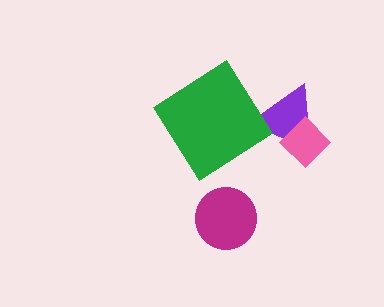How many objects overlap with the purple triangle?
1 object overlaps with the purple triangle.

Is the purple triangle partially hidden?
Yes, it is partially covered by another shape.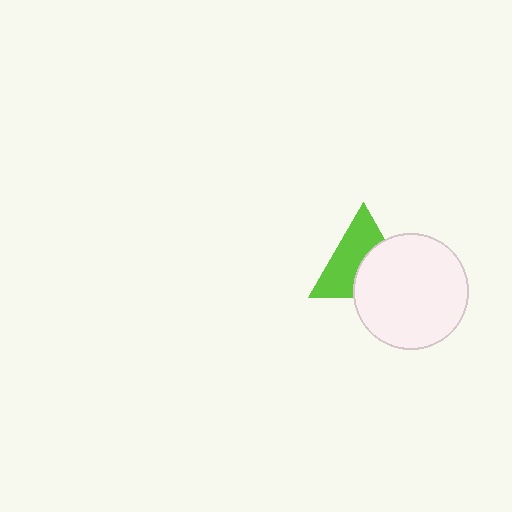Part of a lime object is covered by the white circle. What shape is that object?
It is a triangle.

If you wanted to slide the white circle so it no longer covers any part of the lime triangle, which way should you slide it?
Slide it toward the lower-right — that is the most direct way to separate the two shapes.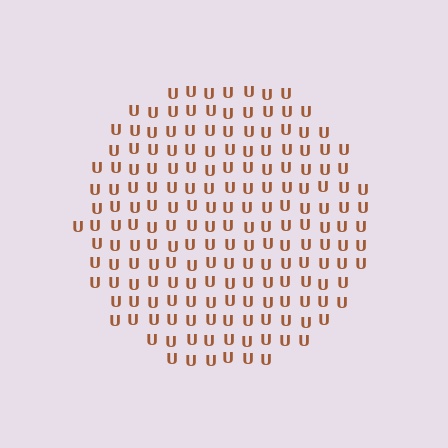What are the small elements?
The small elements are letter U's.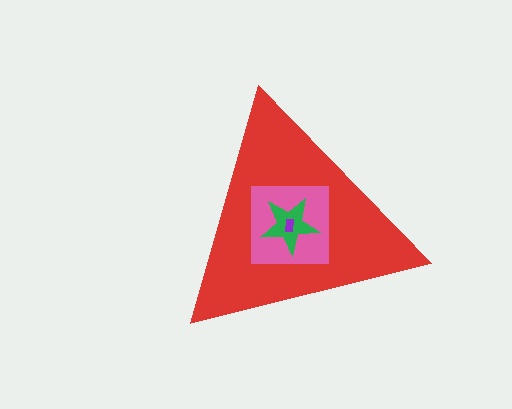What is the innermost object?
The purple rectangle.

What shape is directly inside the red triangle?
The pink square.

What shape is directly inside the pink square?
The green star.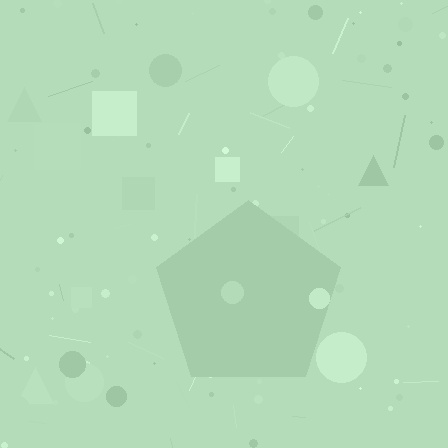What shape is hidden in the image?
A pentagon is hidden in the image.